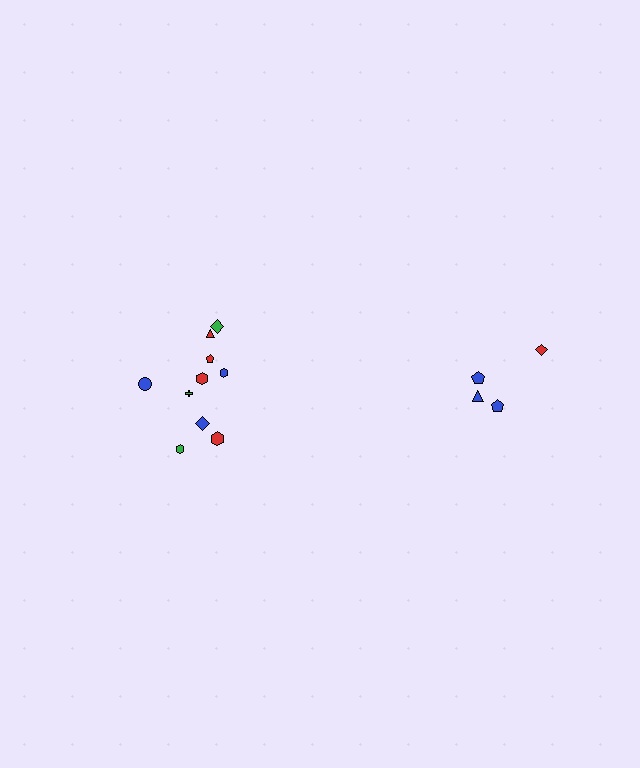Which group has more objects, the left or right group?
The left group.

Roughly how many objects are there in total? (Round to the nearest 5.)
Roughly 15 objects in total.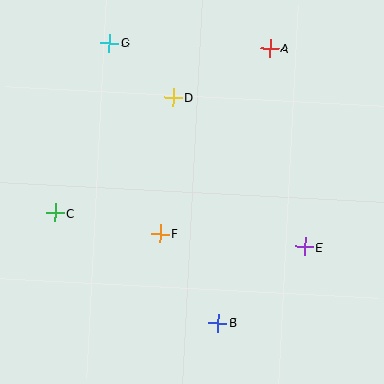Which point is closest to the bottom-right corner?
Point E is closest to the bottom-right corner.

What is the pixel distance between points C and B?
The distance between C and B is 197 pixels.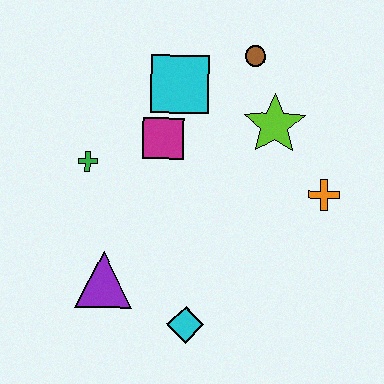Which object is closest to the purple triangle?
The cyan diamond is closest to the purple triangle.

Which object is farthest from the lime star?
The purple triangle is farthest from the lime star.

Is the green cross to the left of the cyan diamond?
Yes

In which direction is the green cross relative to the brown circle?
The green cross is to the left of the brown circle.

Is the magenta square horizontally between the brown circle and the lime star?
No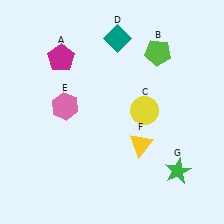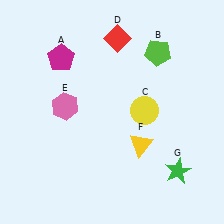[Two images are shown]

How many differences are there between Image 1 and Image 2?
There is 1 difference between the two images.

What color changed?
The diamond (D) changed from teal in Image 1 to red in Image 2.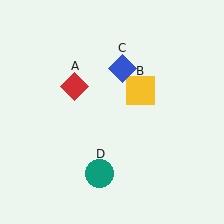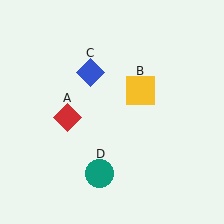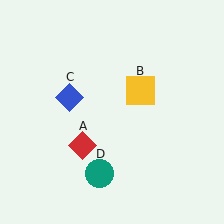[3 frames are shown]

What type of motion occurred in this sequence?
The red diamond (object A), blue diamond (object C) rotated counterclockwise around the center of the scene.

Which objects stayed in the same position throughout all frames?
Yellow square (object B) and teal circle (object D) remained stationary.